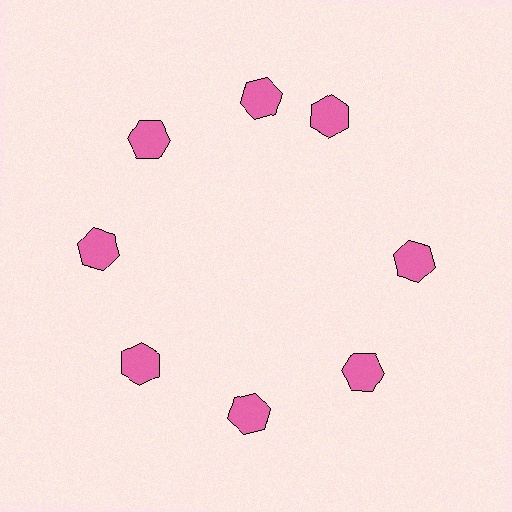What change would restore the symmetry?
The symmetry would be restored by rotating it back into even spacing with its neighbors so that all 8 hexagons sit at equal angles and equal distance from the center.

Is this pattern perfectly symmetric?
No. The 8 pink hexagons are arranged in a ring, but one element near the 2 o'clock position is rotated out of alignment along the ring, breaking the 8-fold rotational symmetry.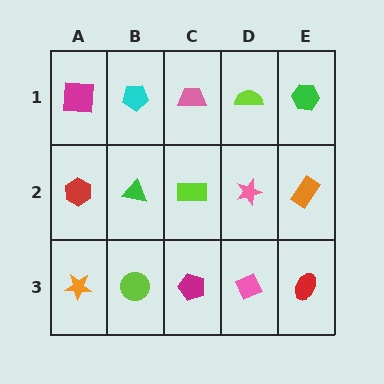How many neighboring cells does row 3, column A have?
2.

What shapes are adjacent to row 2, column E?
A green hexagon (row 1, column E), a red ellipse (row 3, column E), a pink star (row 2, column D).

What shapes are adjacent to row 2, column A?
A magenta square (row 1, column A), an orange star (row 3, column A), a green triangle (row 2, column B).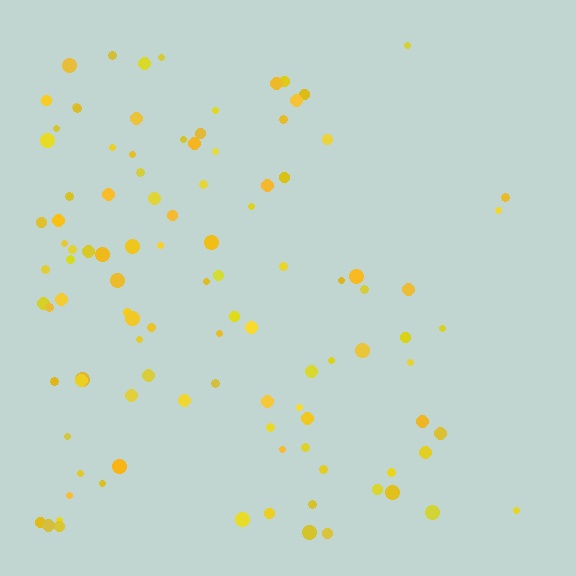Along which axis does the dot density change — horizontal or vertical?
Horizontal.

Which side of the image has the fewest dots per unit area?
The right.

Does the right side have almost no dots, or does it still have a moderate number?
Still a moderate number, just noticeably fewer than the left.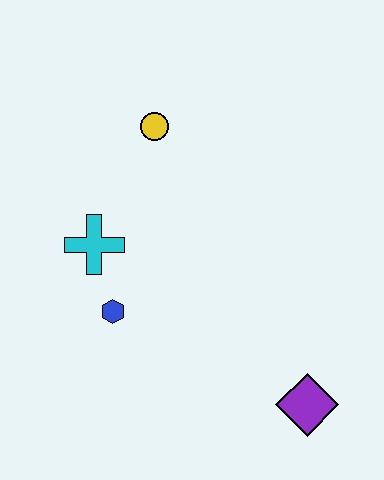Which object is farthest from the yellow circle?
The purple diamond is farthest from the yellow circle.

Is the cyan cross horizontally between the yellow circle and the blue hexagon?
No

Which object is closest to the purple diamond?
The blue hexagon is closest to the purple diamond.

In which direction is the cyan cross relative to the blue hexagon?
The cyan cross is above the blue hexagon.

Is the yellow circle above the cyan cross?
Yes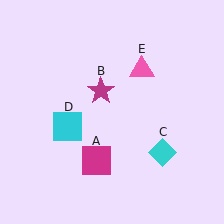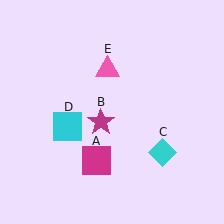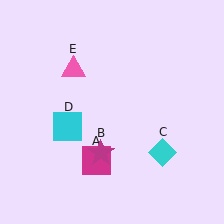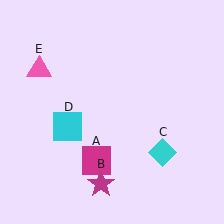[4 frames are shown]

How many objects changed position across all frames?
2 objects changed position: magenta star (object B), pink triangle (object E).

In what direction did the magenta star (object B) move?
The magenta star (object B) moved down.